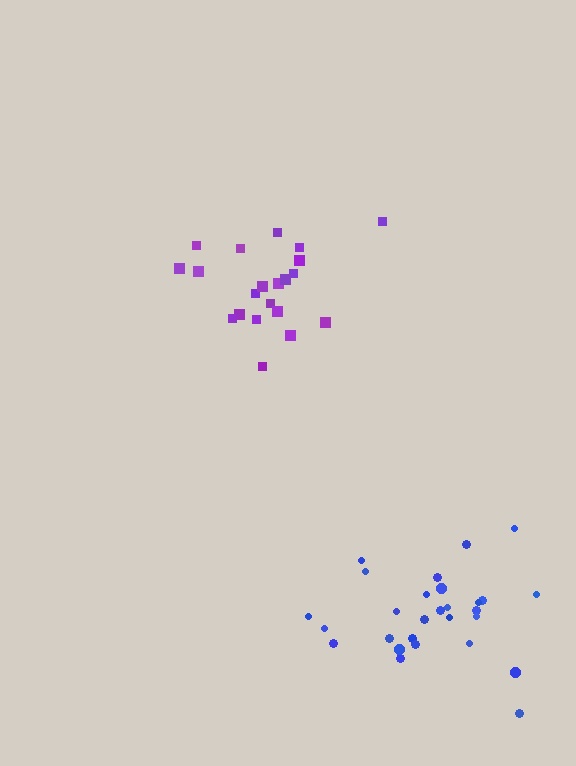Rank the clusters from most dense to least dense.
purple, blue.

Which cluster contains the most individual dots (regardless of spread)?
Blue (28).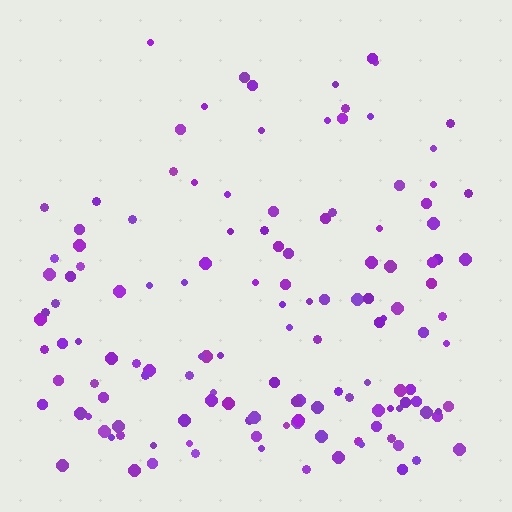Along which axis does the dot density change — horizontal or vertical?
Vertical.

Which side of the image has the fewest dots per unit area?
The top.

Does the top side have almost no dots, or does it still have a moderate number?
Still a moderate number, just noticeably fewer than the bottom.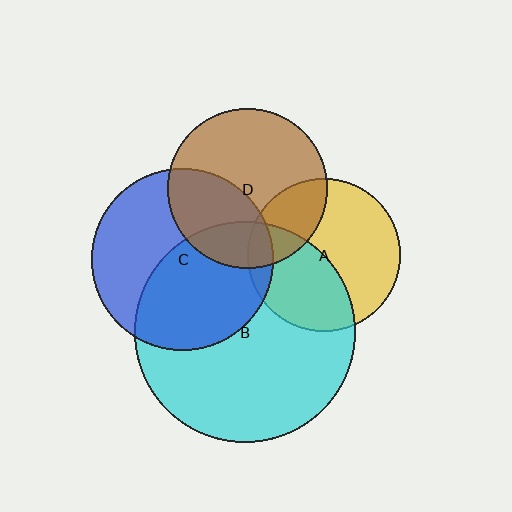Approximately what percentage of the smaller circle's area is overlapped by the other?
Approximately 45%.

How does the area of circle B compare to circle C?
Approximately 1.5 times.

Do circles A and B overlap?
Yes.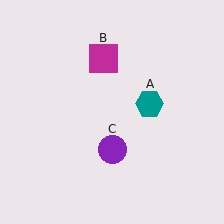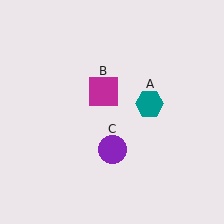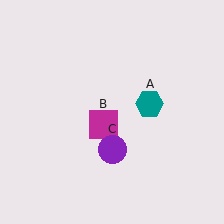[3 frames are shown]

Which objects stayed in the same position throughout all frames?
Teal hexagon (object A) and purple circle (object C) remained stationary.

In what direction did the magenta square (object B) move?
The magenta square (object B) moved down.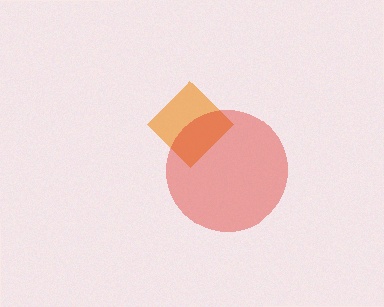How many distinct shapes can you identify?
There are 2 distinct shapes: an orange diamond, a red circle.